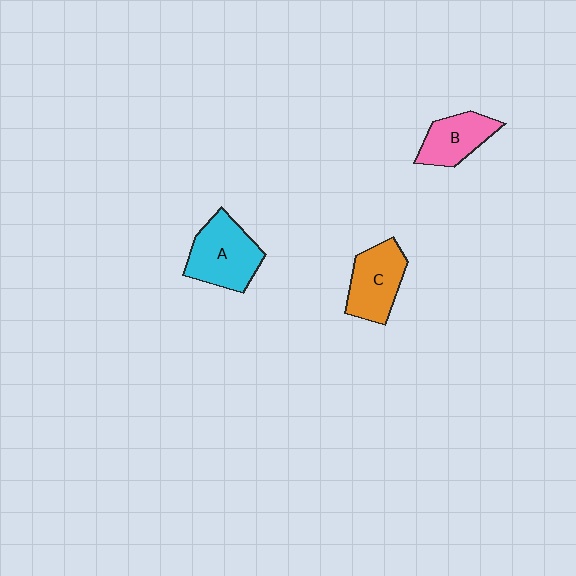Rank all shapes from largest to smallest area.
From largest to smallest: A (cyan), C (orange), B (pink).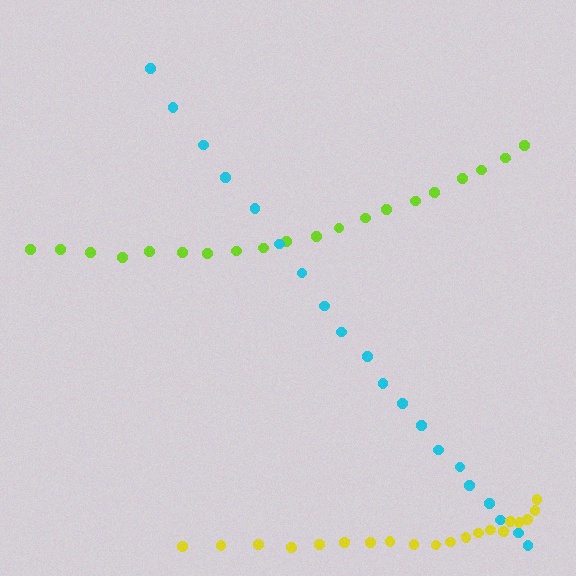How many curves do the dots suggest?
There are 3 distinct paths.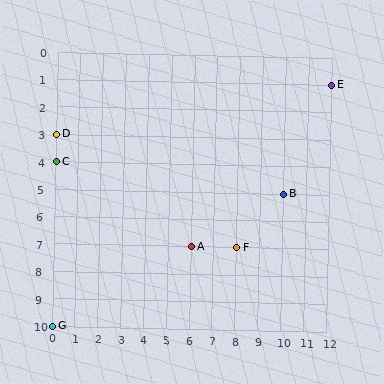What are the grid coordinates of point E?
Point E is at grid coordinates (12, 1).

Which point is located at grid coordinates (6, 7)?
Point A is at (6, 7).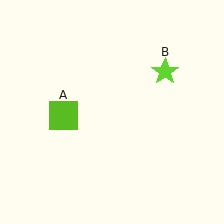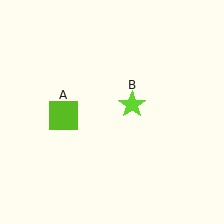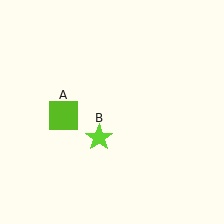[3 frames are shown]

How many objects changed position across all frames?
1 object changed position: lime star (object B).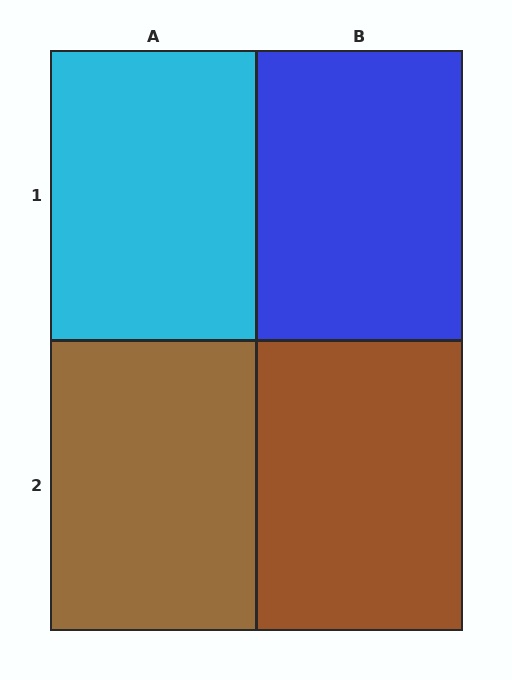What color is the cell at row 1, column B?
Blue.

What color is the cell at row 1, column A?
Cyan.